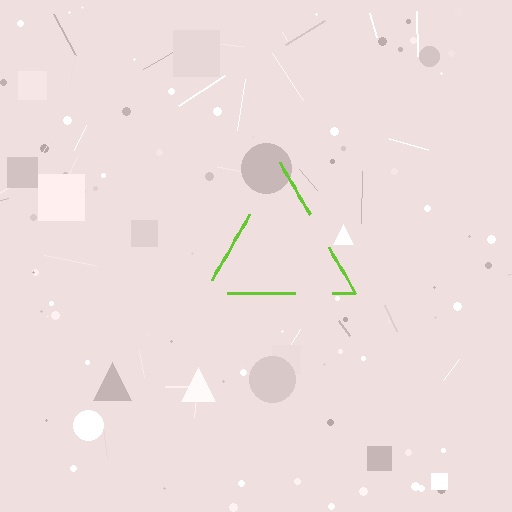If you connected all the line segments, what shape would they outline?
They would outline a triangle.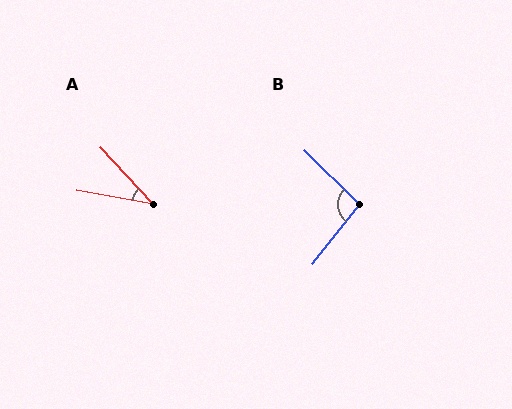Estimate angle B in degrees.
Approximately 97 degrees.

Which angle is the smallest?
A, at approximately 37 degrees.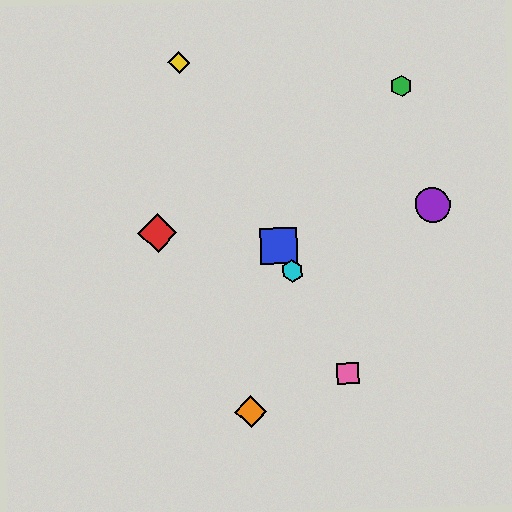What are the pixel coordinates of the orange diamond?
The orange diamond is at (251, 412).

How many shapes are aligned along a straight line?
4 shapes (the blue square, the yellow diamond, the cyan hexagon, the pink square) are aligned along a straight line.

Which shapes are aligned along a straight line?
The blue square, the yellow diamond, the cyan hexagon, the pink square are aligned along a straight line.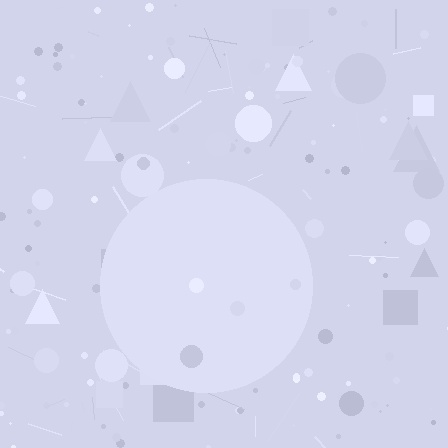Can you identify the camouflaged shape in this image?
The camouflaged shape is a circle.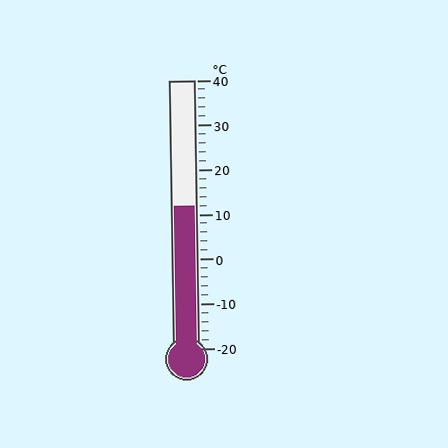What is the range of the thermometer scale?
The thermometer scale ranges from -20°C to 40°C.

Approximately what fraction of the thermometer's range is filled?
The thermometer is filled to approximately 55% of its range.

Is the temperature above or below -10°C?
The temperature is above -10°C.